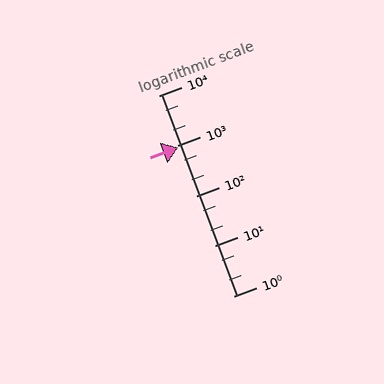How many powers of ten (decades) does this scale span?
The scale spans 4 decades, from 1 to 10000.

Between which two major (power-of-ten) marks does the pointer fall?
The pointer is between 100 and 1000.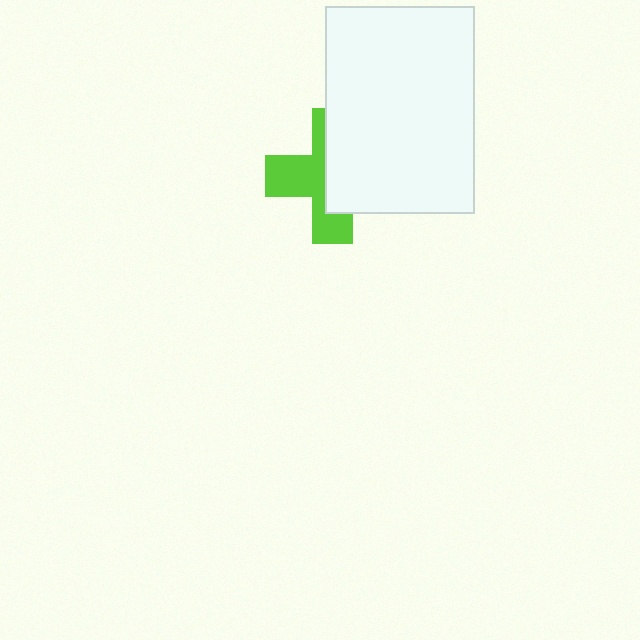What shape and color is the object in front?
The object in front is a white rectangle.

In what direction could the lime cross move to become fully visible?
The lime cross could move left. That would shift it out from behind the white rectangle entirely.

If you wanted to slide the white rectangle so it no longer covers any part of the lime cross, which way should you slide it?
Slide it right — that is the most direct way to separate the two shapes.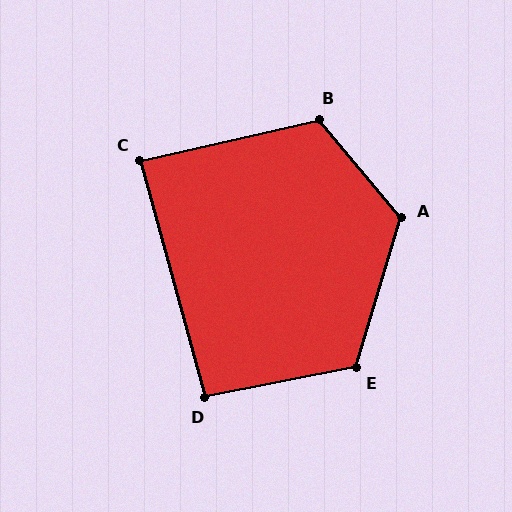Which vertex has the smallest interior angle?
C, at approximately 88 degrees.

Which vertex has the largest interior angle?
A, at approximately 123 degrees.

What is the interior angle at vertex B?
Approximately 117 degrees (obtuse).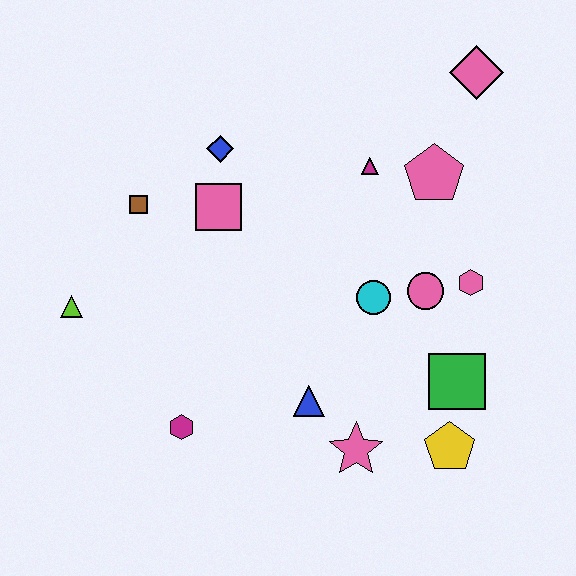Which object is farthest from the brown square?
The yellow pentagon is farthest from the brown square.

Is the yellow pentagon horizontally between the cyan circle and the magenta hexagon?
No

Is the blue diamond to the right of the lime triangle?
Yes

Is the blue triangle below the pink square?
Yes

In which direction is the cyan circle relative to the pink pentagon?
The cyan circle is below the pink pentagon.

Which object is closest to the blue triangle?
The pink star is closest to the blue triangle.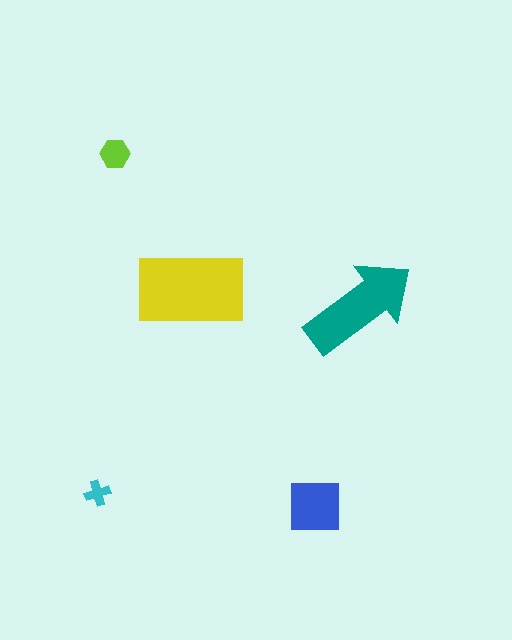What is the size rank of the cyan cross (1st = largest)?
5th.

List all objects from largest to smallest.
The yellow rectangle, the teal arrow, the blue square, the lime hexagon, the cyan cross.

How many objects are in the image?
There are 5 objects in the image.